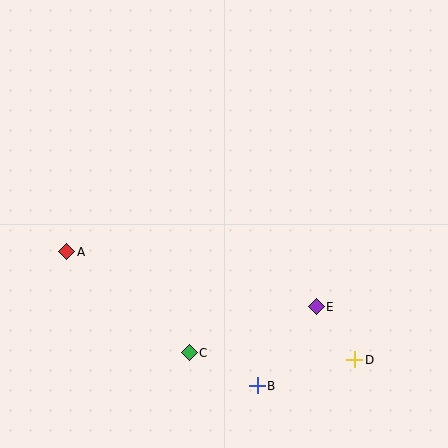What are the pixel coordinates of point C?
Point C is at (189, 353).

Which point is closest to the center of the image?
Point E at (316, 307) is closest to the center.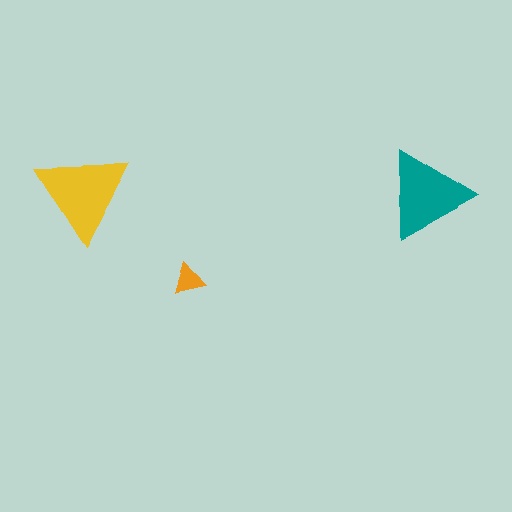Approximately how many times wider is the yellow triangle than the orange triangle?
About 3 times wider.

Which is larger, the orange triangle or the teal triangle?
The teal one.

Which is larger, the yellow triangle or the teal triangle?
The yellow one.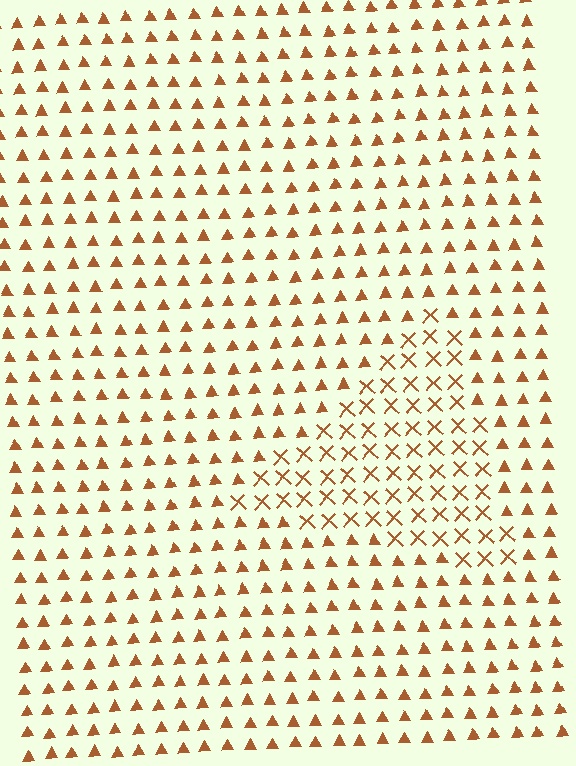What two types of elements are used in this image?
The image uses X marks inside the triangle region and triangles outside it.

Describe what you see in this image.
The image is filled with small brown elements arranged in a uniform grid. A triangle-shaped region contains X marks, while the surrounding area contains triangles. The boundary is defined purely by the change in element shape.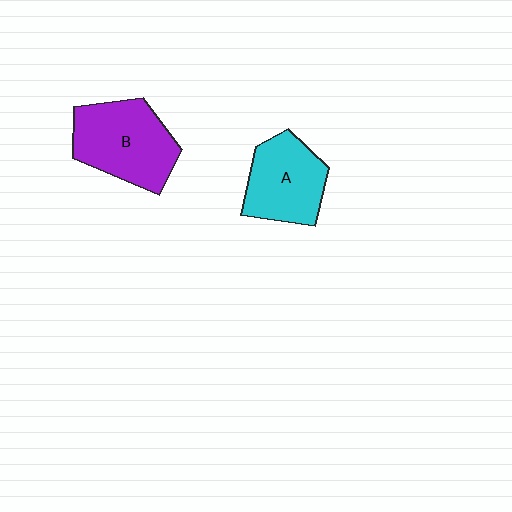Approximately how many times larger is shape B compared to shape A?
Approximately 1.2 times.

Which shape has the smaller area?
Shape A (cyan).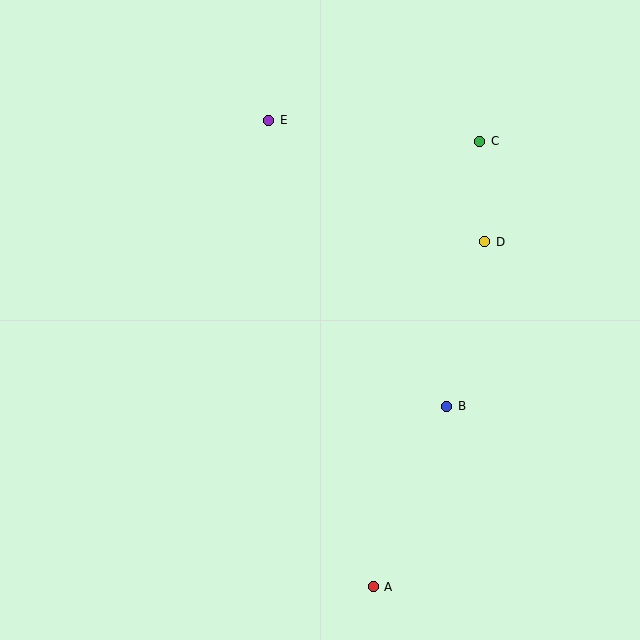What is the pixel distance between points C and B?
The distance between C and B is 267 pixels.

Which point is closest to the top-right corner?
Point C is closest to the top-right corner.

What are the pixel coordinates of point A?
Point A is at (373, 587).